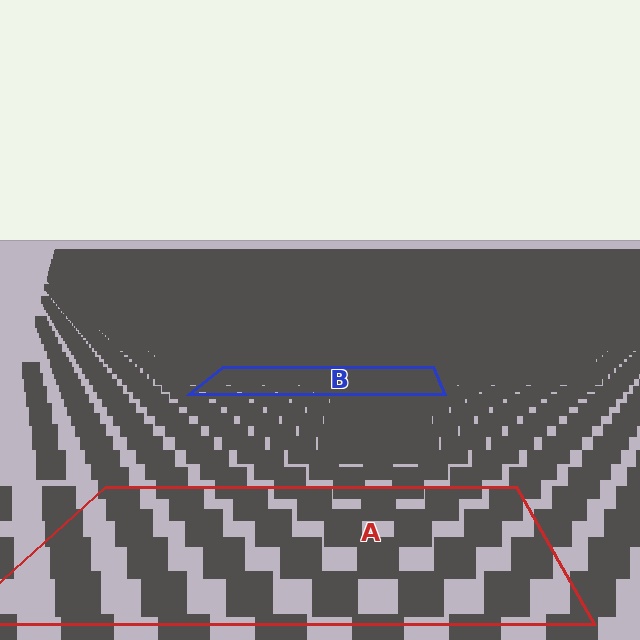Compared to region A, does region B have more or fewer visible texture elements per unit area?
Region B has more texture elements per unit area — they are packed more densely because it is farther away.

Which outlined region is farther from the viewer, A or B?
Region B is farther from the viewer — the texture elements inside it appear smaller and more densely packed.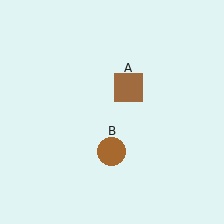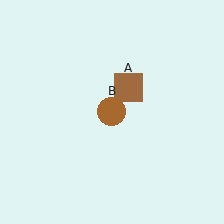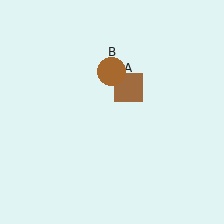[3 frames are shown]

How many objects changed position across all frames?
1 object changed position: brown circle (object B).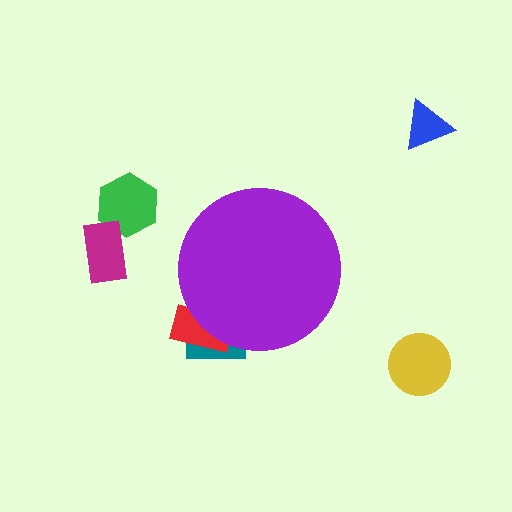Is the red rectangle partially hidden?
Yes, the red rectangle is partially hidden behind the purple circle.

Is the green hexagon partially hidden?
No, the green hexagon is fully visible.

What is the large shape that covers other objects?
A purple circle.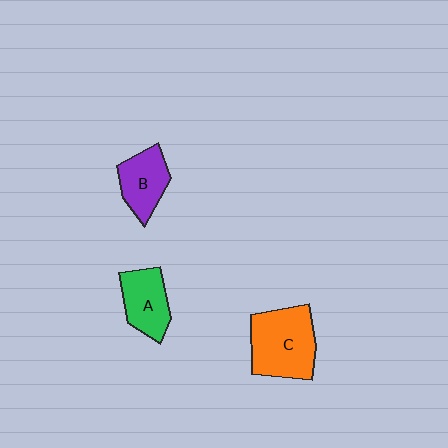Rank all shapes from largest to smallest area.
From largest to smallest: C (orange), A (green), B (purple).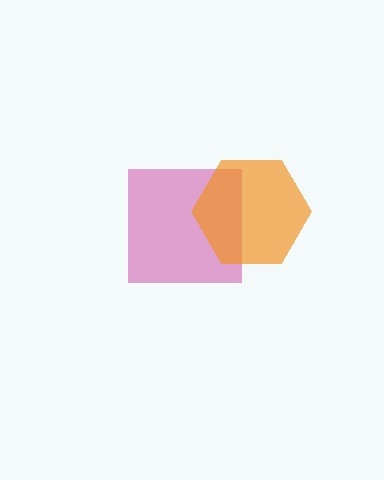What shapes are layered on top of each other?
The layered shapes are: a magenta square, an orange hexagon.